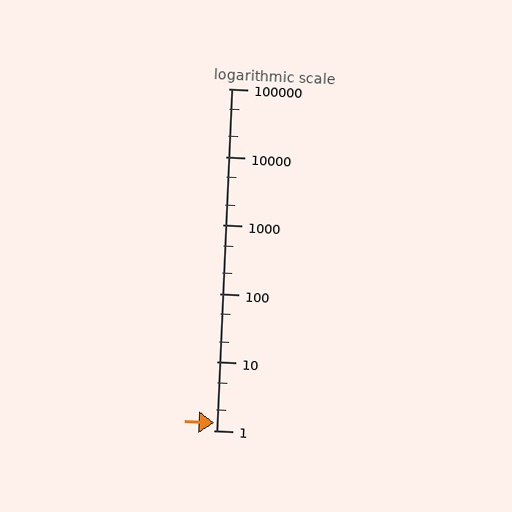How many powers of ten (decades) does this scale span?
The scale spans 5 decades, from 1 to 100000.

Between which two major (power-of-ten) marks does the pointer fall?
The pointer is between 1 and 10.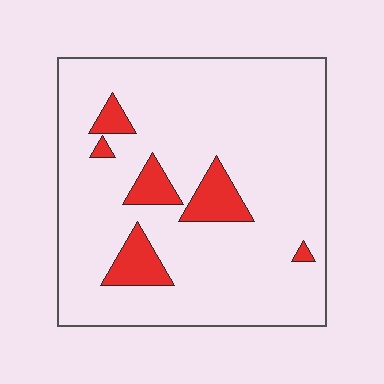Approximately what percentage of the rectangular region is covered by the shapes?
Approximately 10%.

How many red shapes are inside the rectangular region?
6.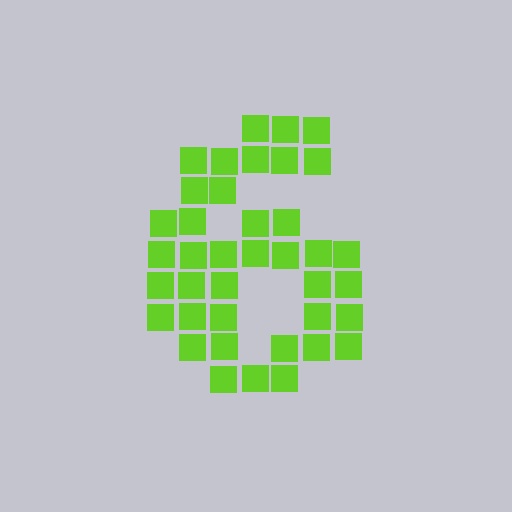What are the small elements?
The small elements are squares.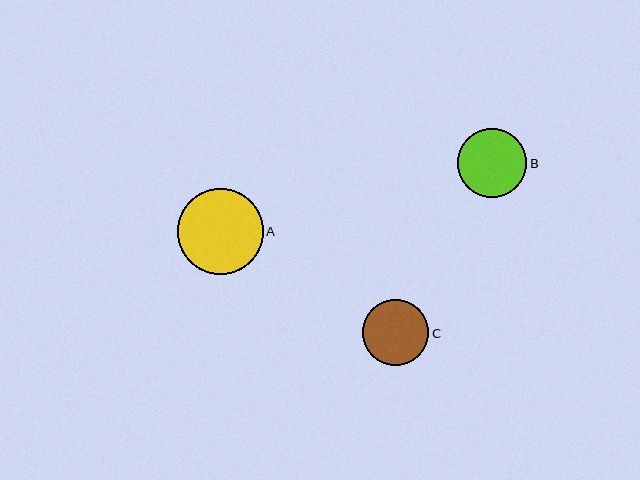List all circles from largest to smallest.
From largest to smallest: A, B, C.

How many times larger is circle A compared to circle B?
Circle A is approximately 1.2 times the size of circle B.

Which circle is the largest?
Circle A is the largest with a size of approximately 86 pixels.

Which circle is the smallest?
Circle C is the smallest with a size of approximately 66 pixels.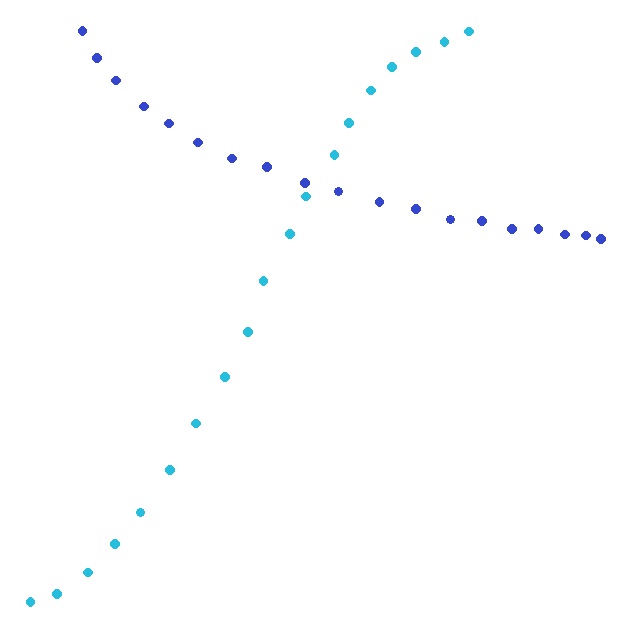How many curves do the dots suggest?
There are 2 distinct paths.